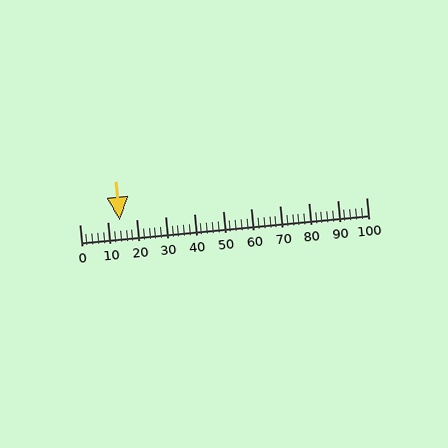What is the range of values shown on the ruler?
The ruler shows values from 0 to 100.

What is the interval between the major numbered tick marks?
The major tick marks are spaced 10 units apart.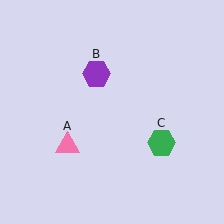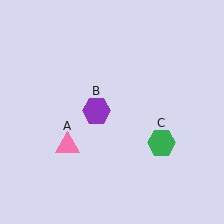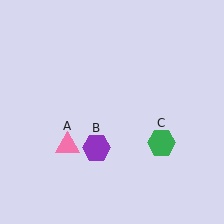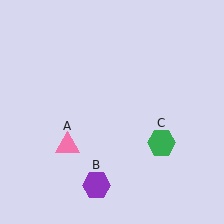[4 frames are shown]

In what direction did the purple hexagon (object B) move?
The purple hexagon (object B) moved down.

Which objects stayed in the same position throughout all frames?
Pink triangle (object A) and green hexagon (object C) remained stationary.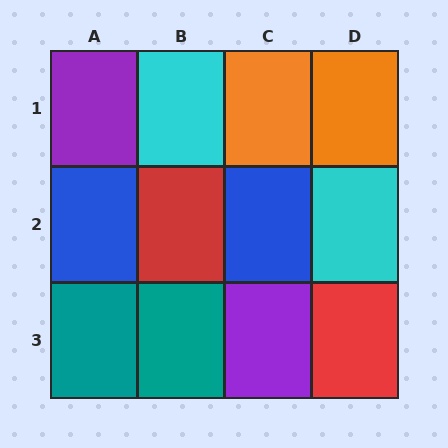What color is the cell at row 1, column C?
Orange.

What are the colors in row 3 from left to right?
Teal, teal, purple, red.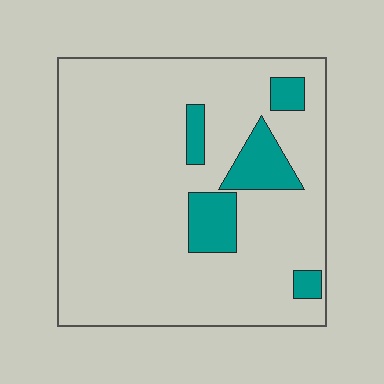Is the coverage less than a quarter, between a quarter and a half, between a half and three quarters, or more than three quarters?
Less than a quarter.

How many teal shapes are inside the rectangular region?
5.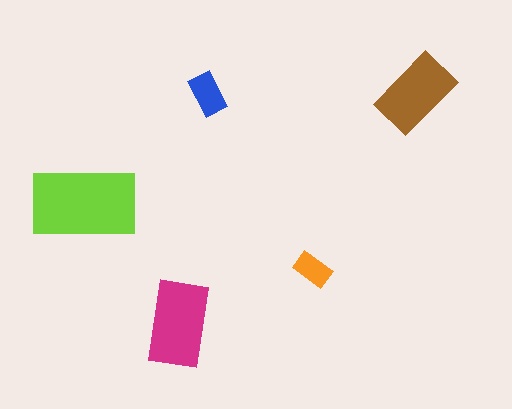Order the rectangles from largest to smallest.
the lime one, the magenta one, the brown one, the blue one, the orange one.